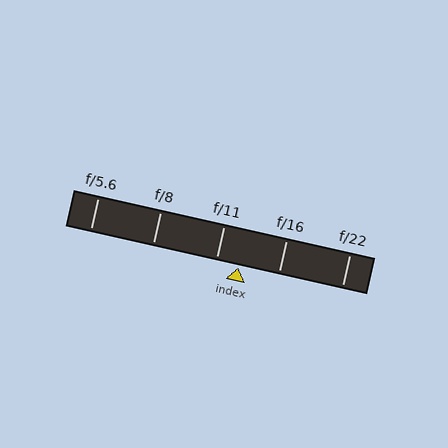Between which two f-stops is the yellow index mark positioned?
The index mark is between f/11 and f/16.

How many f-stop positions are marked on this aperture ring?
There are 5 f-stop positions marked.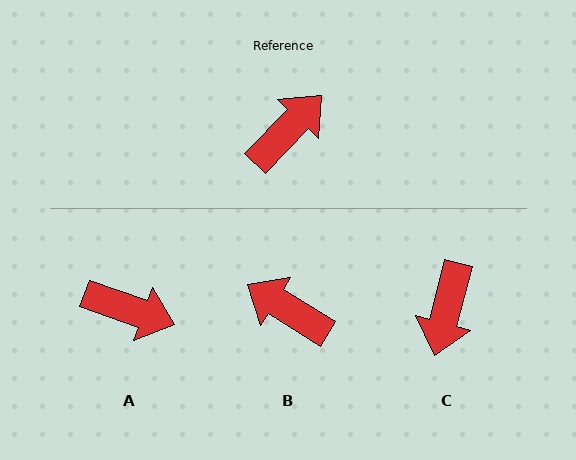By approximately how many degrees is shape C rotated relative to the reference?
Approximately 150 degrees clockwise.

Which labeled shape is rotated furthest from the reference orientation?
C, about 150 degrees away.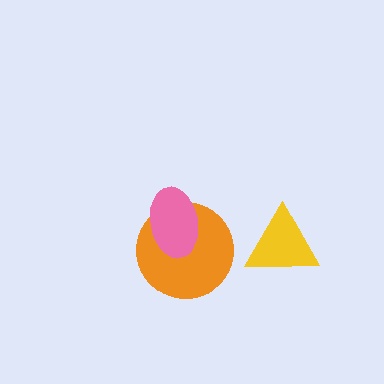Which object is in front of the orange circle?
The pink ellipse is in front of the orange circle.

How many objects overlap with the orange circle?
1 object overlaps with the orange circle.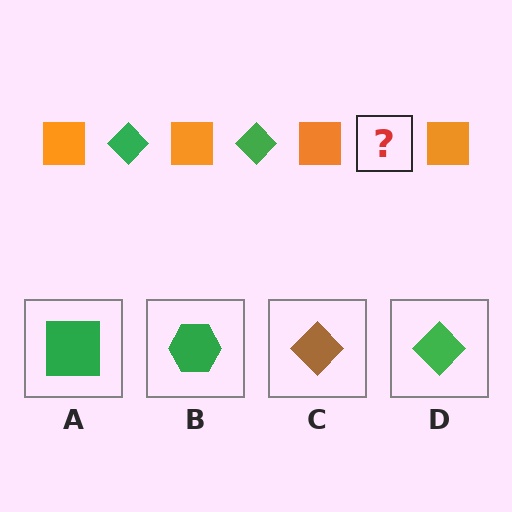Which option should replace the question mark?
Option D.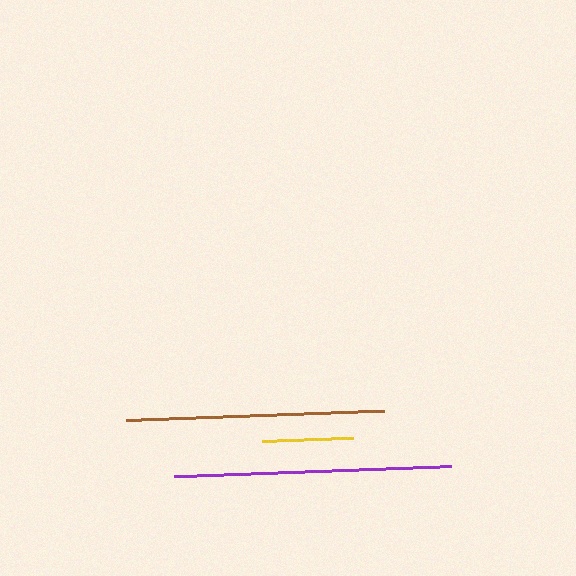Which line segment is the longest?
The purple line is the longest at approximately 277 pixels.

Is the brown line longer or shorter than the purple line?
The purple line is longer than the brown line.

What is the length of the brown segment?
The brown segment is approximately 258 pixels long.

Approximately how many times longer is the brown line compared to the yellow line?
The brown line is approximately 2.8 times the length of the yellow line.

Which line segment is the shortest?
The yellow line is the shortest at approximately 92 pixels.